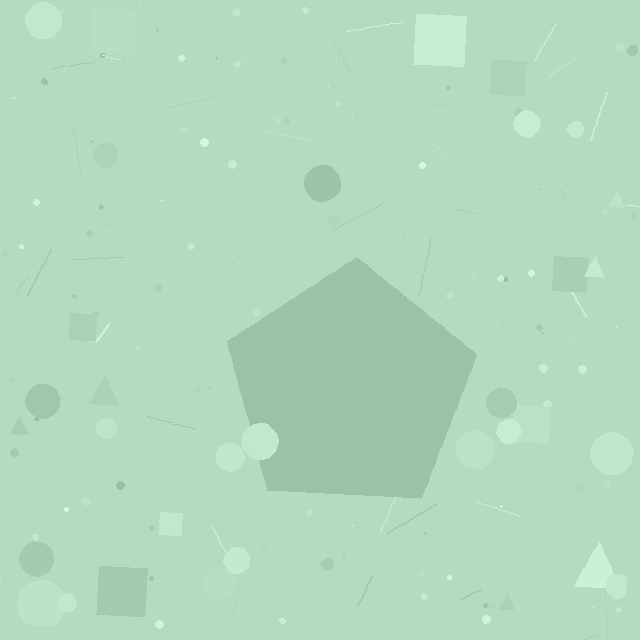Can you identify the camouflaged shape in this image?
The camouflaged shape is a pentagon.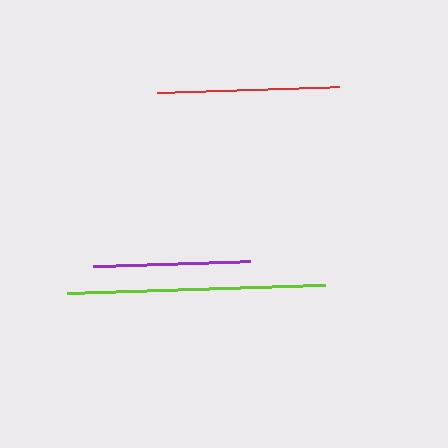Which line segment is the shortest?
The purple line is the shortest at approximately 157 pixels.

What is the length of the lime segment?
The lime segment is approximately 258 pixels long.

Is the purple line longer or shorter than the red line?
The red line is longer than the purple line.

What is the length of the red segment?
The red segment is approximately 183 pixels long.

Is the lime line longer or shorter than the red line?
The lime line is longer than the red line.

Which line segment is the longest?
The lime line is the longest at approximately 258 pixels.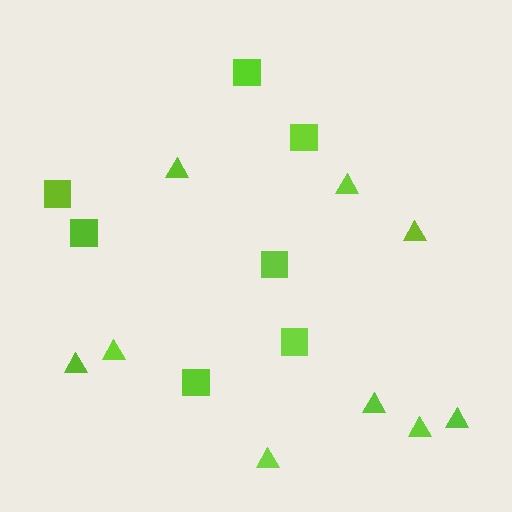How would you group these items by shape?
There are 2 groups: one group of triangles (9) and one group of squares (7).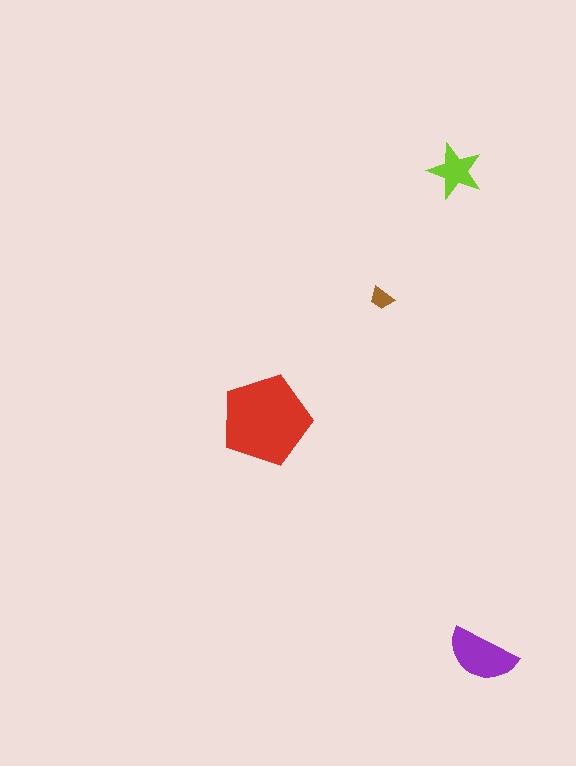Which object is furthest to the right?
The purple semicircle is rightmost.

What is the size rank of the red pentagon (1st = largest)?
1st.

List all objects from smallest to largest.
The brown trapezoid, the lime star, the purple semicircle, the red pentagon.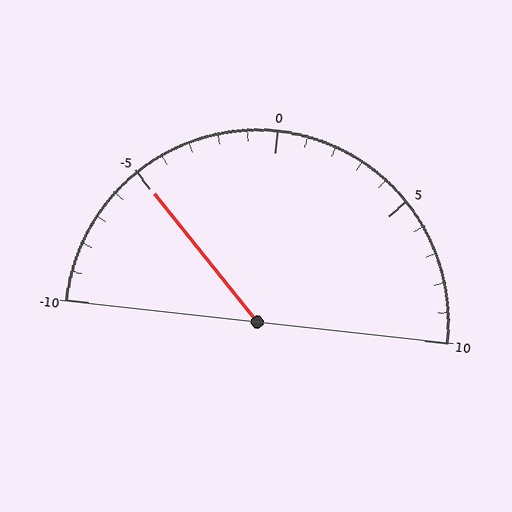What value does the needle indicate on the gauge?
The needle indicates approximately -5.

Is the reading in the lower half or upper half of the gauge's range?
The reading is in the lower half of the range (-10 to 10).